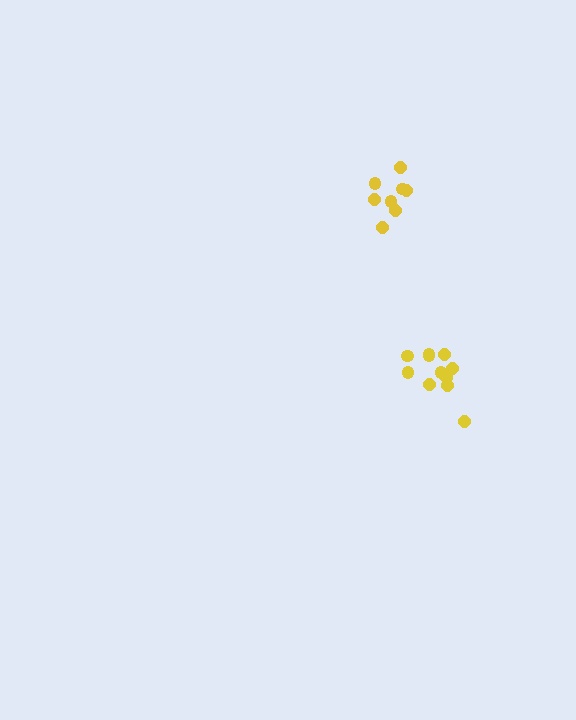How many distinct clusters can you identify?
There are 2 distinct clusters.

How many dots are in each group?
Group 1: 11 dots, Group 2: 8 dots (19 total).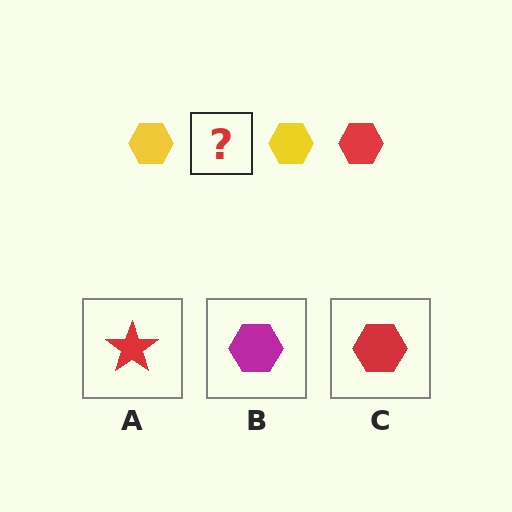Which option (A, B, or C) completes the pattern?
C.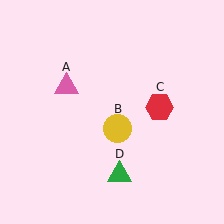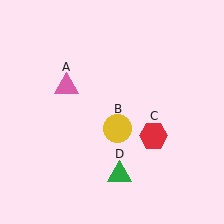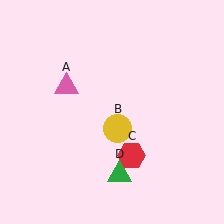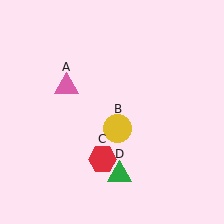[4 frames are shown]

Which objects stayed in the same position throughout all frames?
Pink triangle (object A) and yellow circle (object B) and green triangle (object D) remained stationary.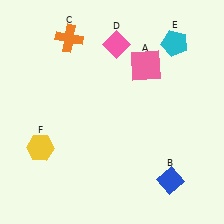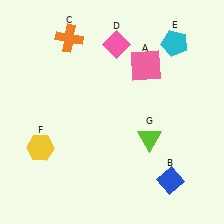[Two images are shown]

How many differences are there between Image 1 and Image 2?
There is 1 difference between the two images.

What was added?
A lime triangle (G) was added in Image 2.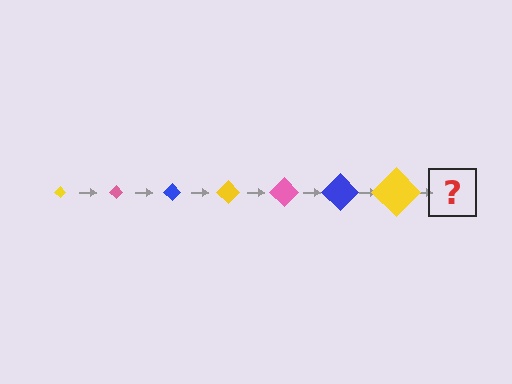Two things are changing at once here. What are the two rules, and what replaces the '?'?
The two rules are that the diamond grows larger each step and the color cycles through yellow, pink, and blue. The '?' should be a pink diamond, larger than the previous one.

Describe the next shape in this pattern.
It should be a pink diamond, larger than the previous one.